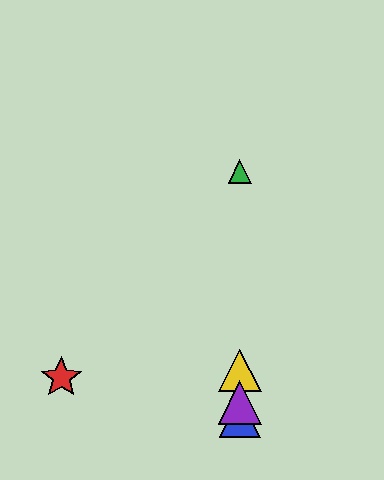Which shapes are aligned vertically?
The blue triangle, the green triangle, the yellow triangle, the purple triangle are aligned vertically.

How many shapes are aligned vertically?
4 shapes (the blue triangle, the green triangle, the yellow triangle, the purple triangle) are aligned vertically.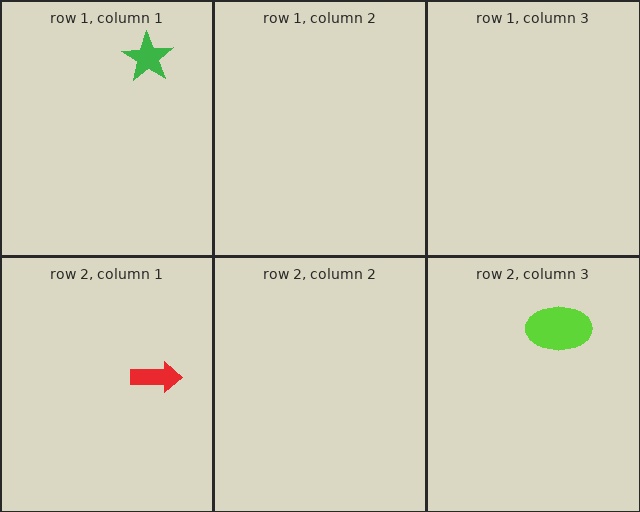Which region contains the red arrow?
The row 2, column 1 region.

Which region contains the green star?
The row 1, column 1 region.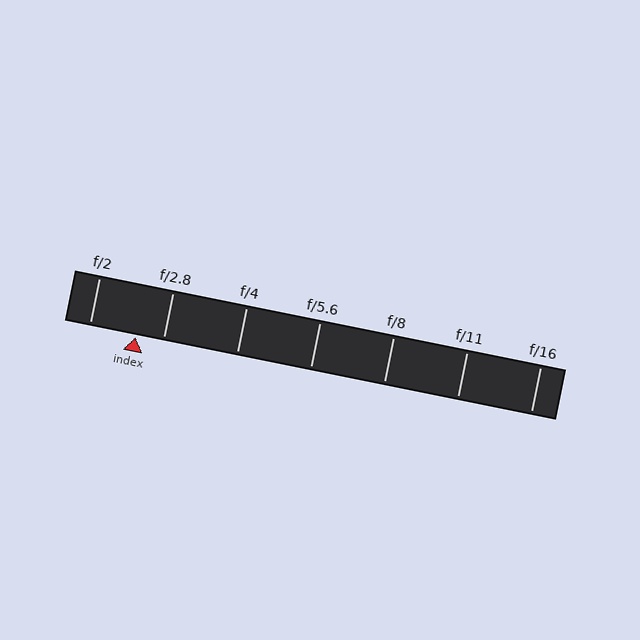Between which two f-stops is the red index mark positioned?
The index mark is between f/2 and f/2.8.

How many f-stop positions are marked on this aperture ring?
There are 7 f-stop positions marked.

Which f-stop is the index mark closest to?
The index mark is closest to f/2.8.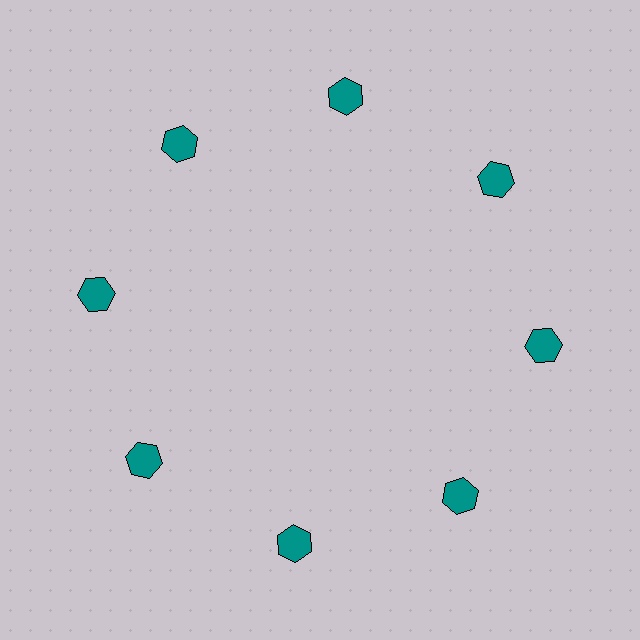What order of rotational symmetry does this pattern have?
This pattern has 8-fold rotational symmetry.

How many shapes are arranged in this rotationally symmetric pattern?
There are 8 shapes, arranged in 8 groups of 1.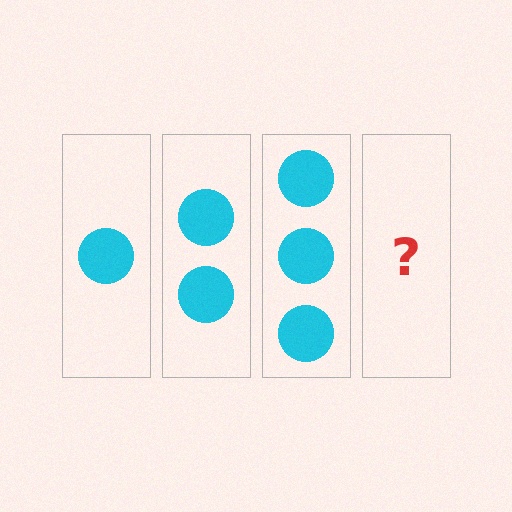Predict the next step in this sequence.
The next step is 4 circles.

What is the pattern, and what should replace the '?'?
The pattern is that each step adds one more circle. The '?' should be 4 circles.